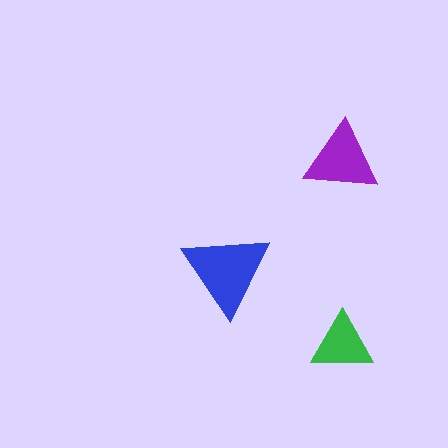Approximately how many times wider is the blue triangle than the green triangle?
About 1.5 times wider.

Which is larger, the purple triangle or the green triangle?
The purple one.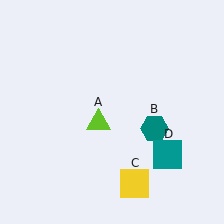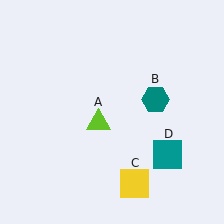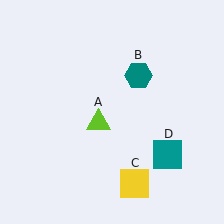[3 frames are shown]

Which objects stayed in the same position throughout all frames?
Lime triangle (object A) and yellow square (object C) and teal square (object D) remained stationary.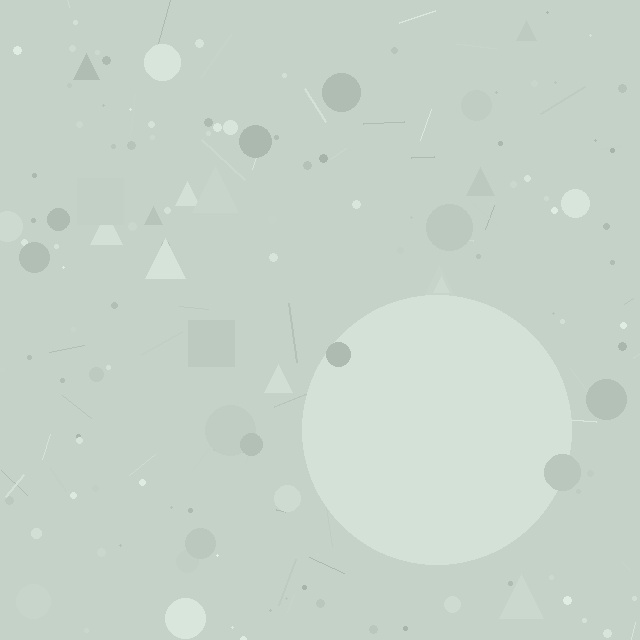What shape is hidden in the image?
A circle is hidden in the image.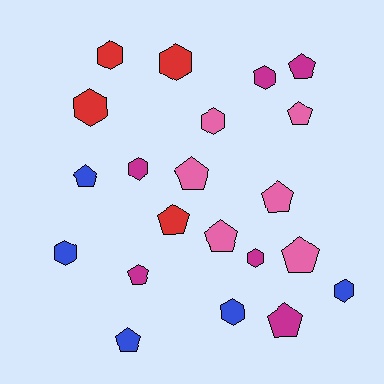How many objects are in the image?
There are 21 objects.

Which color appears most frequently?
Pink, with 6 objects.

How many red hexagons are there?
There are 3 red hexagons.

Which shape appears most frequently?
Pentagon, with 11 objects.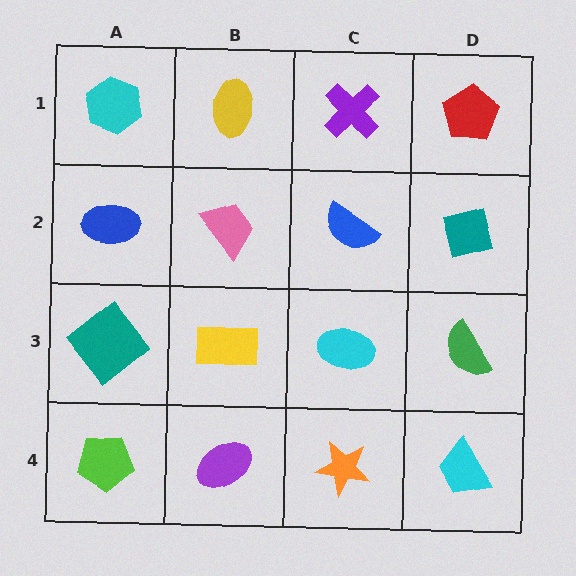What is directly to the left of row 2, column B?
A blue ellipse.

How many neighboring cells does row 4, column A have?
2.